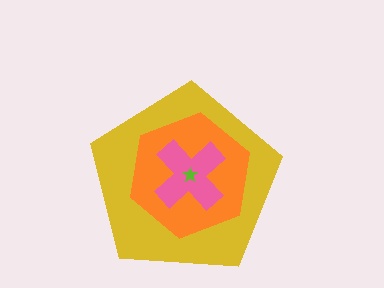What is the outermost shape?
The yellow pentagon.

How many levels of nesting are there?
4.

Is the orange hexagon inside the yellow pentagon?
Yes.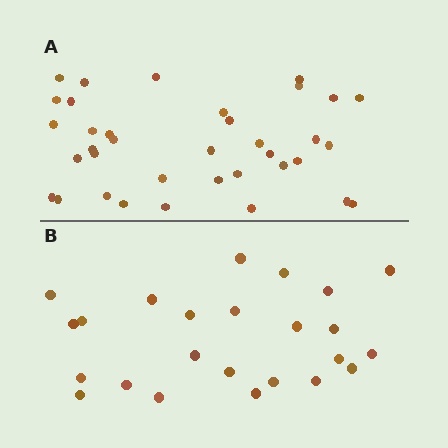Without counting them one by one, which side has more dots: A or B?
Region A (the top region) has more dots.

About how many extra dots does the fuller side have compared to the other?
Region A has roughly 12 or so more dots than region B.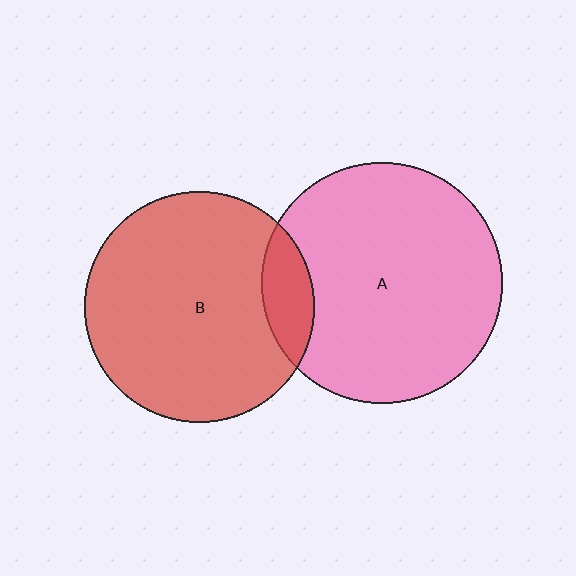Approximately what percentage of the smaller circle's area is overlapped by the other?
Approximately 10%.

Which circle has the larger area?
Circle A (pink).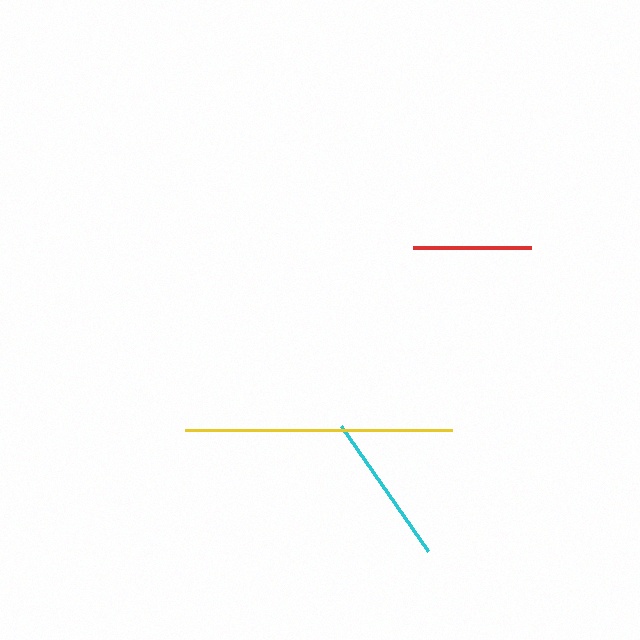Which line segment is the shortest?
The red line is the shortest at approximately 118 pixels.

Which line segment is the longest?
The yellow line is the longest at approximately 267 pixels.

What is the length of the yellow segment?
The yellow segment is approximately 267 pixels long.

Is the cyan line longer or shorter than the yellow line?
The yellow line is longer than the cyan line.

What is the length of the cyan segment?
The cyan segment is approximately 152 pixels long.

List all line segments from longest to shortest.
From longest to shortest: yellow, cyan, red.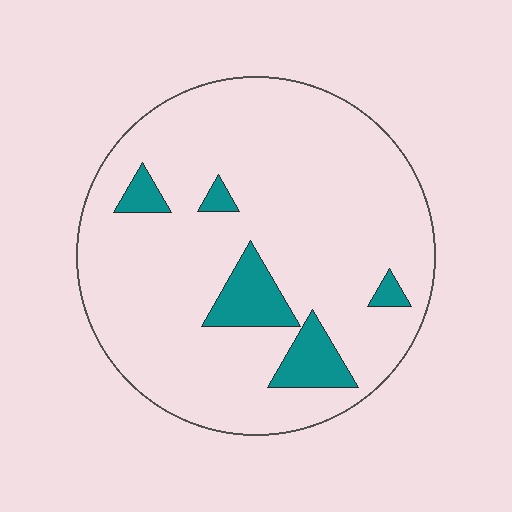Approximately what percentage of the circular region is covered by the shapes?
Approximately 10%.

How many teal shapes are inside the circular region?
5.